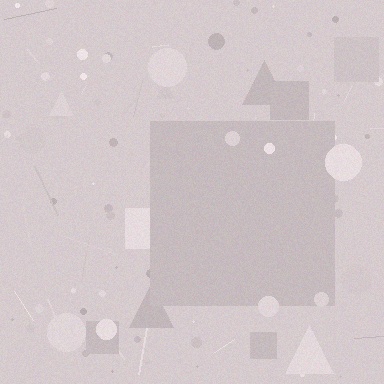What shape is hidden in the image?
A square is hidden in the image.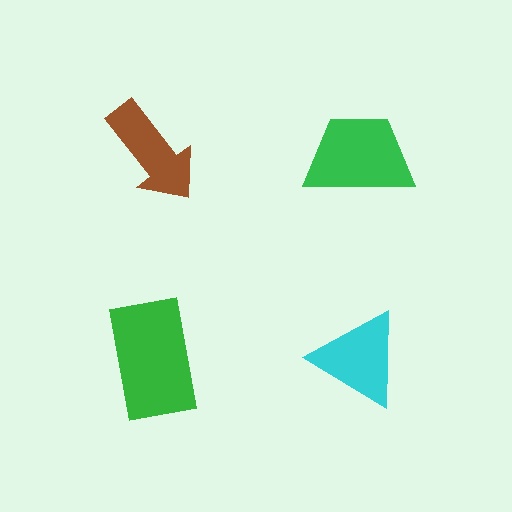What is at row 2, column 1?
A green rectangle.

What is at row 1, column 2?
A green trapezoid.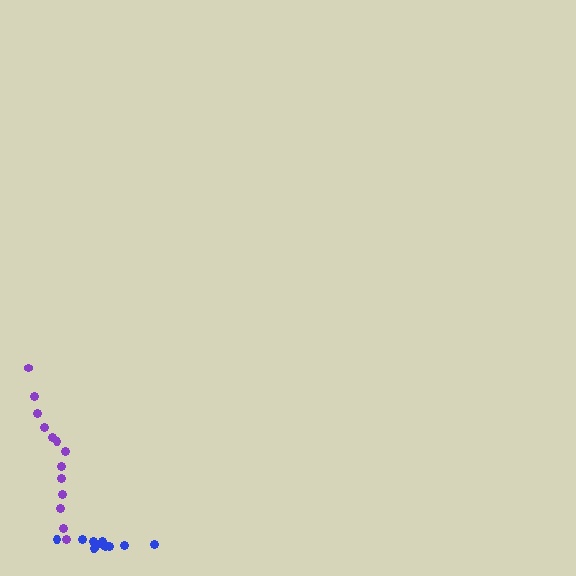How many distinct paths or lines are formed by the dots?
There are 2 distinct paths.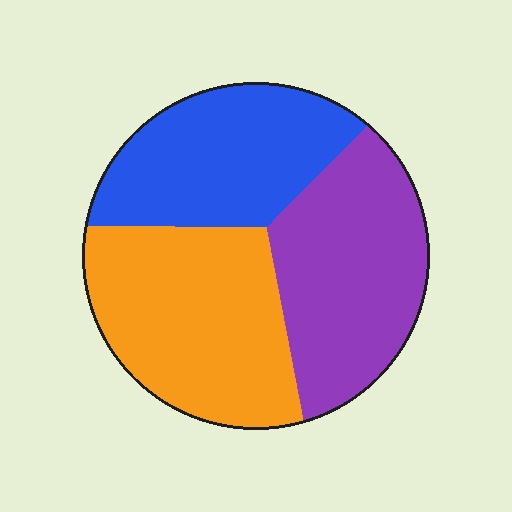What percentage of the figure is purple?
Purple covers 34% of the figure.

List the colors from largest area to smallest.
From largest to smallest: orange, purple, blue.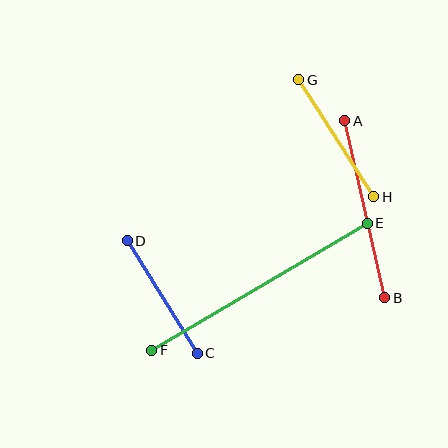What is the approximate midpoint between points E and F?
The midpoint is at approximately (259, 287) pixels.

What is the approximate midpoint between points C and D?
The midpoint is at approximately (162, 297) pixels.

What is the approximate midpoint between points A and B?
The midpoint is at approximately (365, 209) pixels.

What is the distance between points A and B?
The distance is approximately 181 pixels.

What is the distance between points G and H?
The distance is approximately 139 pixels.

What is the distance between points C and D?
The distance is approximately 133 pixels.